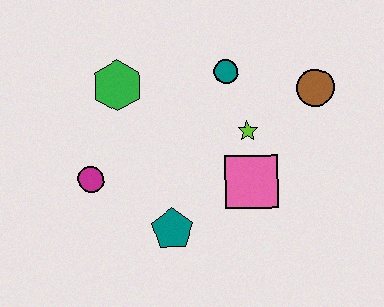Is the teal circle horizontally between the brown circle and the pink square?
No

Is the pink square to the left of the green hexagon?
No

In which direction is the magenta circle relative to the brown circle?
The magenta circle is to the left of the brown circle.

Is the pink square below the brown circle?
Yes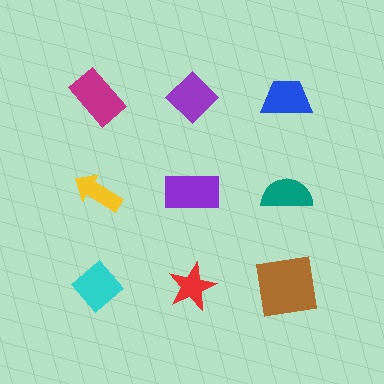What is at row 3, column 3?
A brown square.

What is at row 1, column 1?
A magenta rectangle.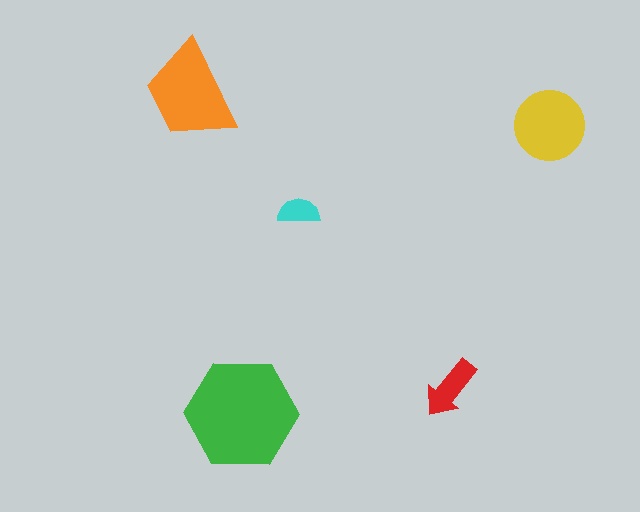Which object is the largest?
The green hexagon.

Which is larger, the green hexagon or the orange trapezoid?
The green hexagon.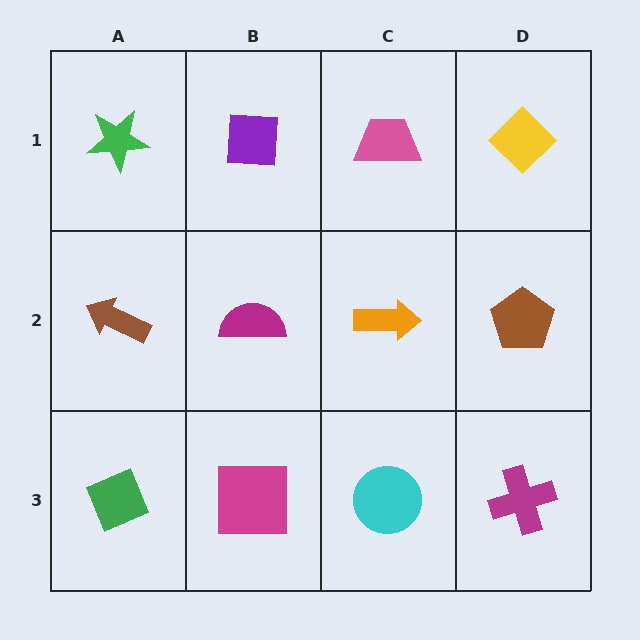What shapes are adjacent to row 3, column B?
A magenta semicircle (row 2, column B), a green diamond (row 3, column A), a cyan circle (row 3, column C).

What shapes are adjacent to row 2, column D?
A yellow diamond (row 1, column D), a magenta cross (row 3, column D), an orange arrow (row 2, column C).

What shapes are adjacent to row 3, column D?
A brown pentagon (row 2, column D), a cyan circle (row 3, column C).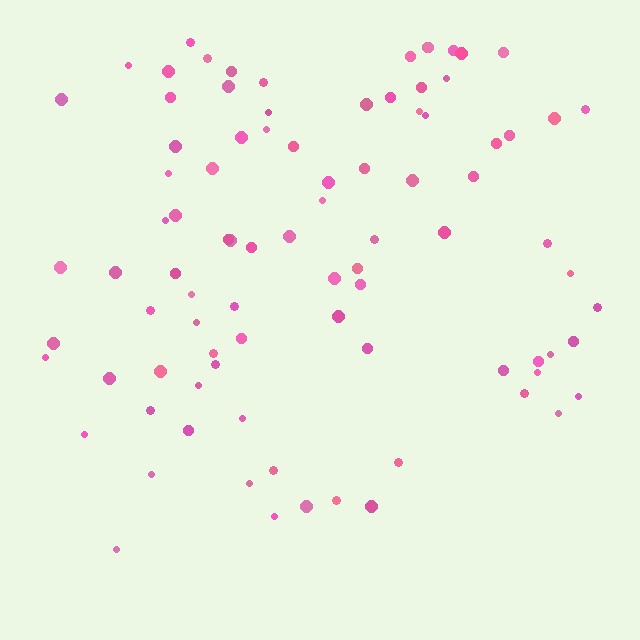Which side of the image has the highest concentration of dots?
The top.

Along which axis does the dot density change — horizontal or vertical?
Vertical.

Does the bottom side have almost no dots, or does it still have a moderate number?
Still a moderate number, just noticeably fewer than the top.